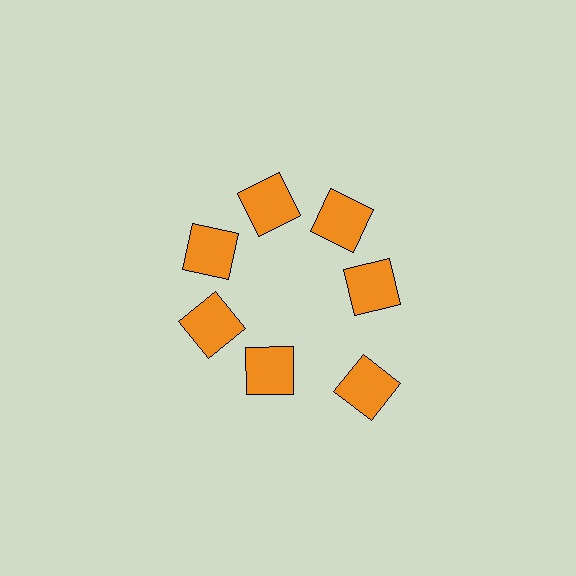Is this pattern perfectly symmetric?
No. The 7 orange squares are arranged in a ring, but one element near the 5 o'clock position is pushed outward from the center, breaking the 7-fold rotational symmetry.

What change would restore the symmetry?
The symmetry would be restored by moving it inward, back onto the ring so that all 7 squares sit at equal angles and equal distance from the center.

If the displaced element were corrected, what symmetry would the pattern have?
It would have 7-fold rotational symmetry — the pattern would map onto itself every 51 degrees.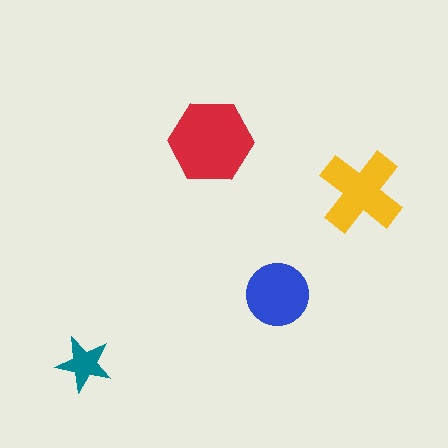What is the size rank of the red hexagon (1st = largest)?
1st.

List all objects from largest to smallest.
The red hexagon, the yellow cross, the blue circle, the teal star.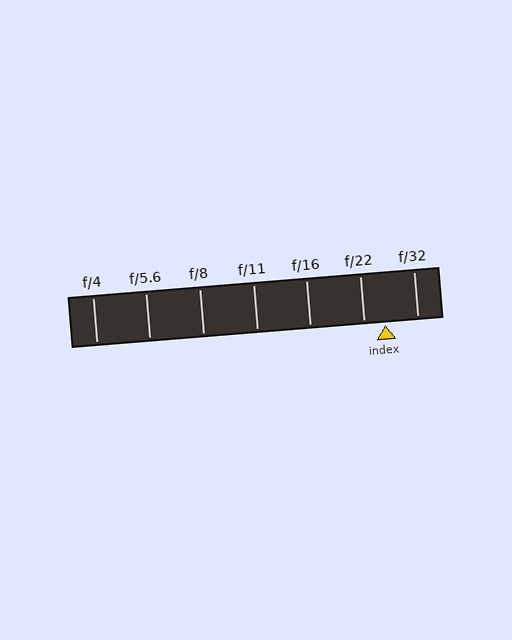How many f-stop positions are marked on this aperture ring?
There are 7 f-stop positions marked.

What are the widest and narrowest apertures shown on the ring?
The widest aperture shown is f/4 and the narrowest is f/32.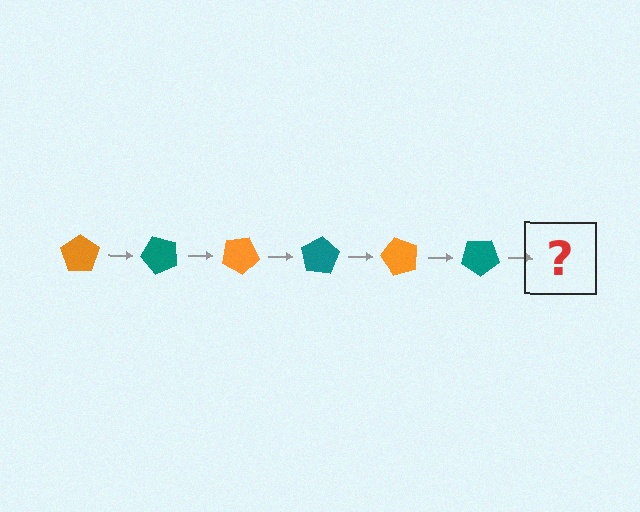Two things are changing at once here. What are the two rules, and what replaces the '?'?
The two rules are that it rotates 50 degrees each step and the color cycles through orange and teal. The '?' should be an orange pentagon, rotated 300 degrees from the start.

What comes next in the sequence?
The next element should be an orange pentagon, rotated 300 degrees from the start.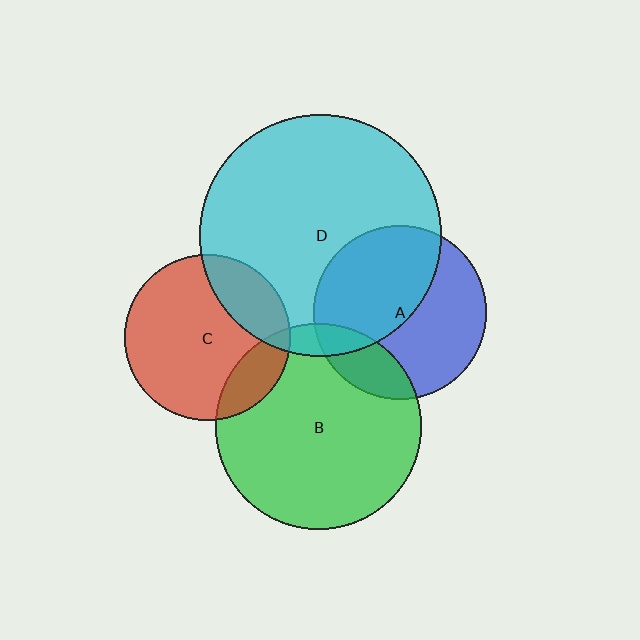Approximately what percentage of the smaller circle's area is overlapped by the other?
Approximately 50%.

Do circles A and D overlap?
Yes.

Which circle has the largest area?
Circle D (cyan).